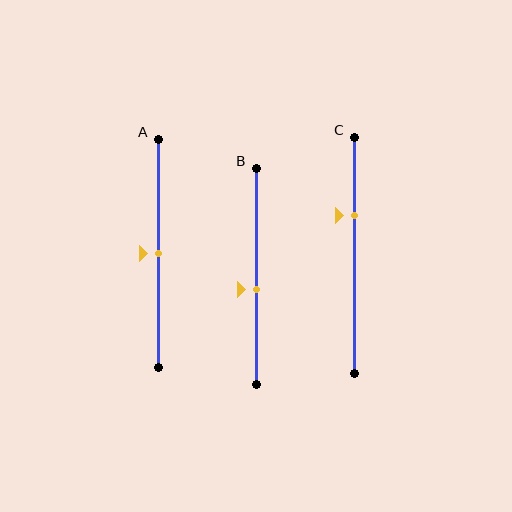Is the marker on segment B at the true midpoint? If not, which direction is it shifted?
No, the marker on segment B is shifted downward by about 6% of the segment length.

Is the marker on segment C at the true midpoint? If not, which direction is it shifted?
No, the marker on segment C is shifted upward by about 17% of the segment length.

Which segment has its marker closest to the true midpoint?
Segment A has its marker closest to the true midpoint.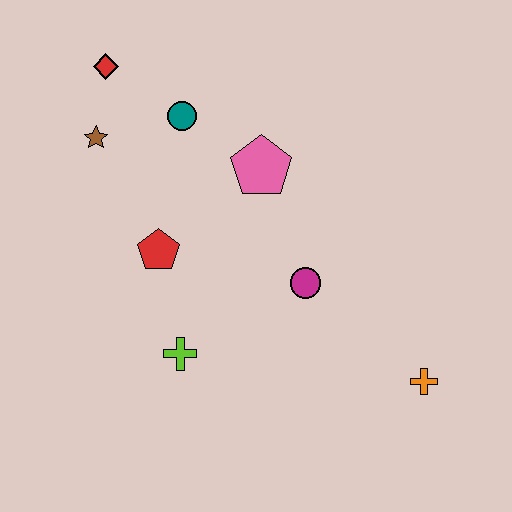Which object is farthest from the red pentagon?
The orange cross is farthest from the red pentagon.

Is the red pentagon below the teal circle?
Yes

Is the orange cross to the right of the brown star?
Yes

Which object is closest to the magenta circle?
The pink pentagon is closest to the magenta circle.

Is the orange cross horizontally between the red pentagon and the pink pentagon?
No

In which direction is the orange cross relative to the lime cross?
The orange cross is to the right of the lime cross.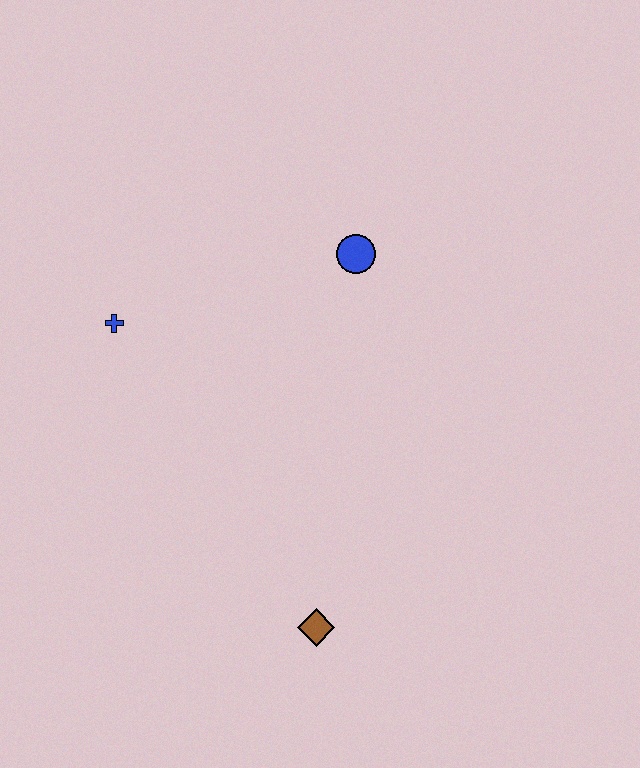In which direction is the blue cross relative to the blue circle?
The blue cross is to the left of the blue circle.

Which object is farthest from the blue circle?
The brown diamond is farthest from the blue circle.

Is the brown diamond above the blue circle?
No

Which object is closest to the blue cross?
The blue circle is closest to the blue cross.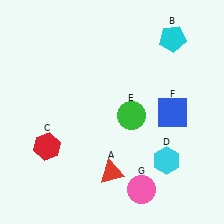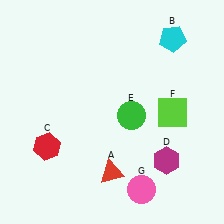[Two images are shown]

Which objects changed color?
D changed from cyan to magenta. F changed from blue to lime.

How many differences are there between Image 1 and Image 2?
There are 2 differences between the two images.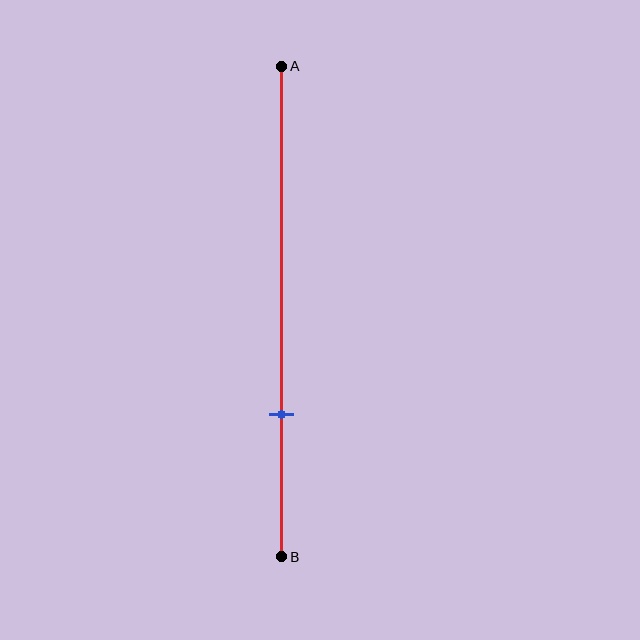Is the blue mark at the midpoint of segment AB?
No, the mark is at about 70% from A, not at the 50% midpoint.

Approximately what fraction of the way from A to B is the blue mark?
The blue mark is approximately 70% of the way from A to B.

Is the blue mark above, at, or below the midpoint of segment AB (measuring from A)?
The blue mark is below the midpoint of segment AB.